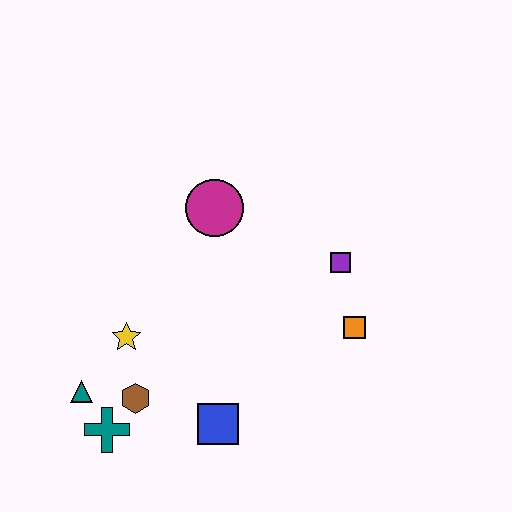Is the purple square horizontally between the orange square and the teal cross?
Yes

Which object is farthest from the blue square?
The magenta circle is farthest from the blue square.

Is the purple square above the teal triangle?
Yes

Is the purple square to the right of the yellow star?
Yes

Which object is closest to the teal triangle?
The teal cross is closest to the teal triangle.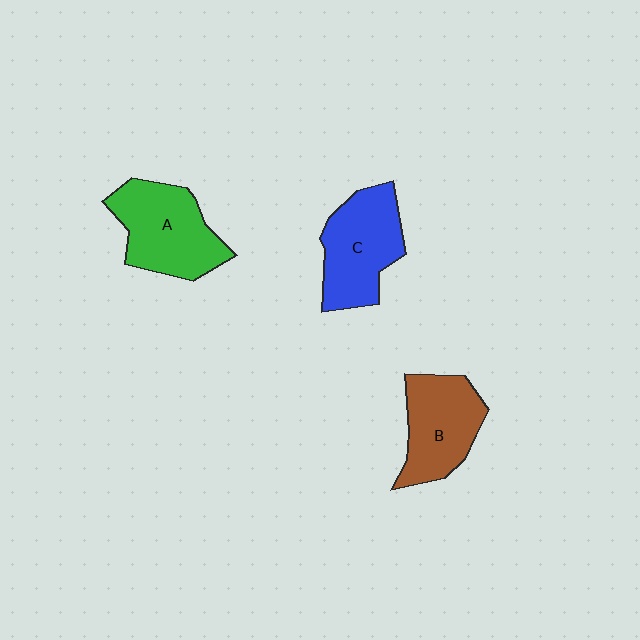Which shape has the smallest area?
Shape B (brown).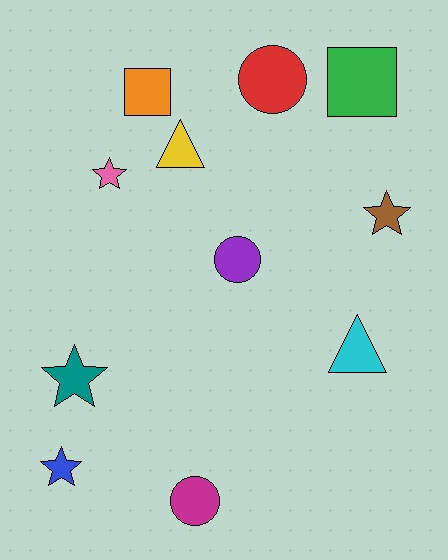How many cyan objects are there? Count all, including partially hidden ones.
There is 1 cyan object.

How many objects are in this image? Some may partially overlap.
There are 11 objects.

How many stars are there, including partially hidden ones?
There are 4 stars.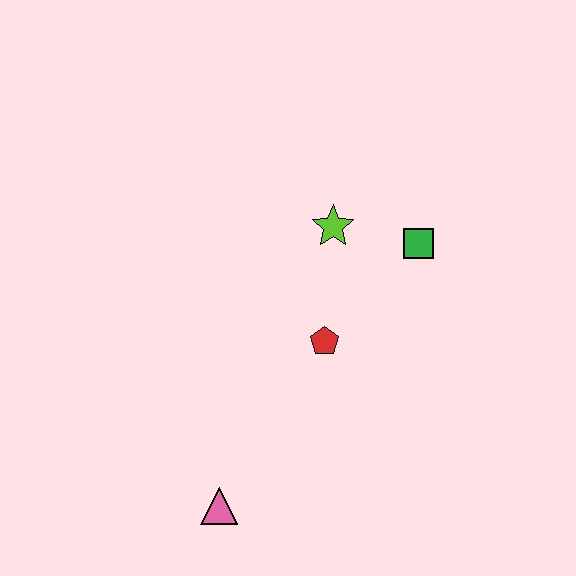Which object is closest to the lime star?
The green square is closest to the lime star.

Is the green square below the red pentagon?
No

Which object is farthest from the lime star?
The pink triangle is farthest from the lime star.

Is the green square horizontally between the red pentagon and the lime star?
No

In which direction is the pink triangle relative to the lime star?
The pink triangle is below the lime star.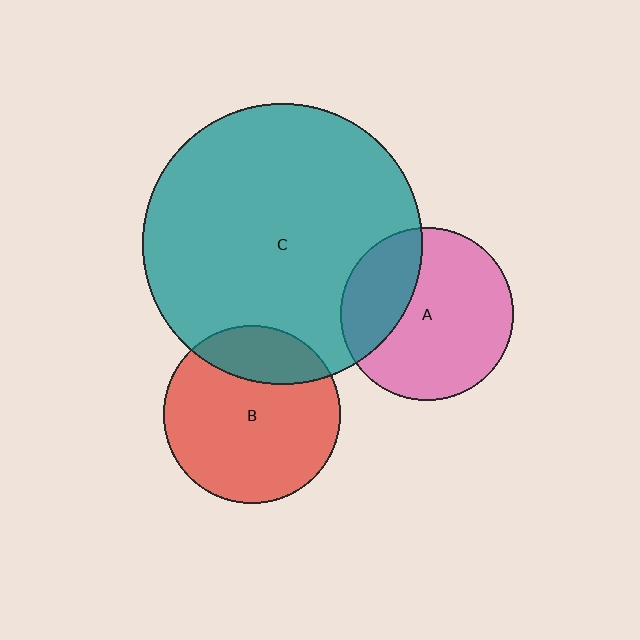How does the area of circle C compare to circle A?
Approximately 2.6 times.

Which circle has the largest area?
Circle C (teal).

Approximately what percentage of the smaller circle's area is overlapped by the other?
Approximately 30%.